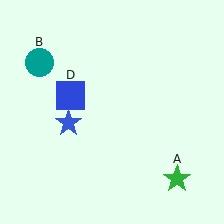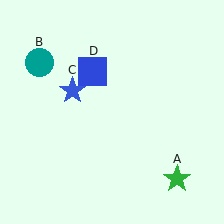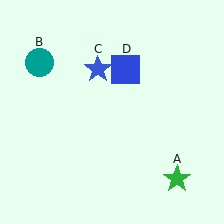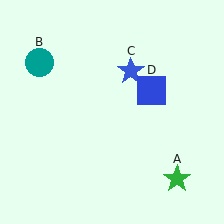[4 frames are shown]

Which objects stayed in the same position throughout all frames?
Green star (object A) and teal circle (object B) remained stationary.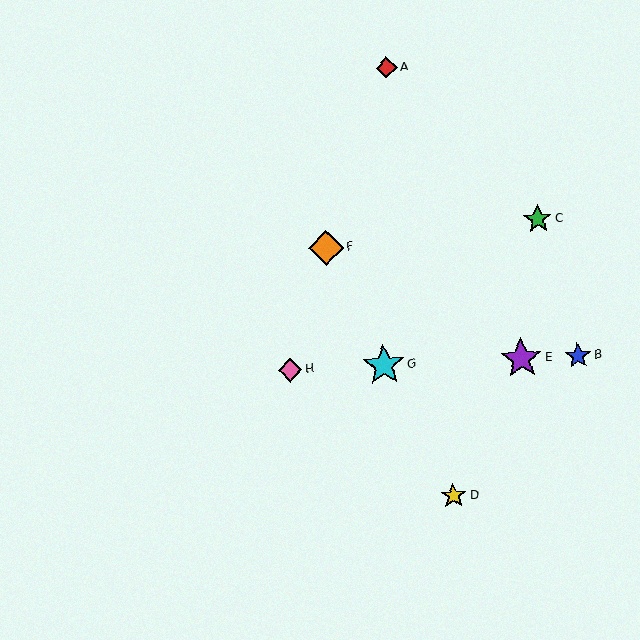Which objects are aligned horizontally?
Objects B, E, G, H are aligned horizontally.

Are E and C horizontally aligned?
No, E is at y≈359 and C is at y≈219.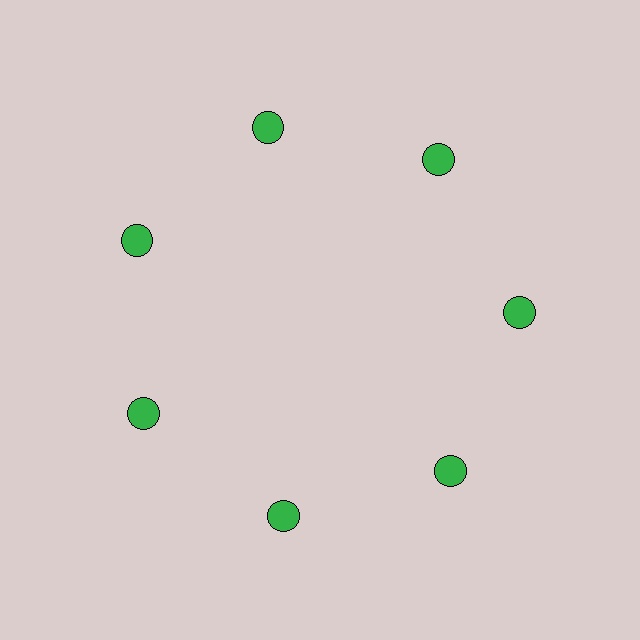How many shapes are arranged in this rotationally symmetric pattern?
There are 7 shapes, arranged in 7 groups of 1.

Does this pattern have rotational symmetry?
Yes, this pattern has 7-fold rotational symmetry. It looks the same after rotating 51 degrees around the center.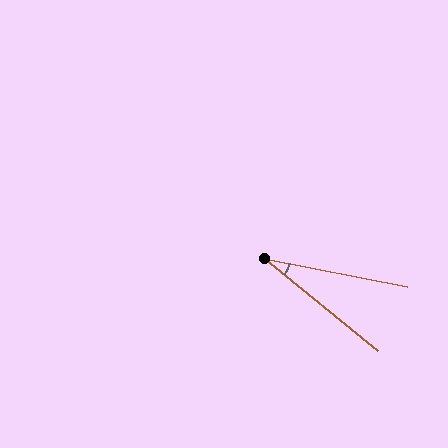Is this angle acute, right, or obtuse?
It is acute.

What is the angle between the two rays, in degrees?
Approximately 28 degrees.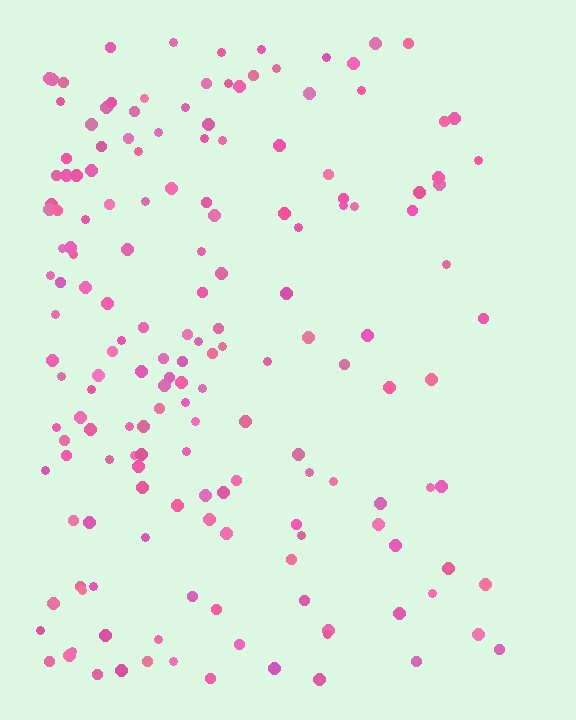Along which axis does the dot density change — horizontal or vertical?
Horizontal.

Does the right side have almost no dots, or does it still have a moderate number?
Still a moderate number, just noticeably fewer than the left.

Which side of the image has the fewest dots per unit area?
The right.